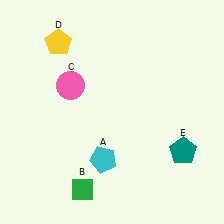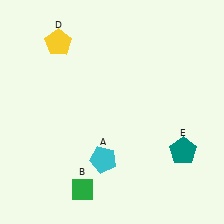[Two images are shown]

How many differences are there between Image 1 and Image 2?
There is 1 difference between the two images.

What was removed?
The pink circle (C) was removed in Image 2.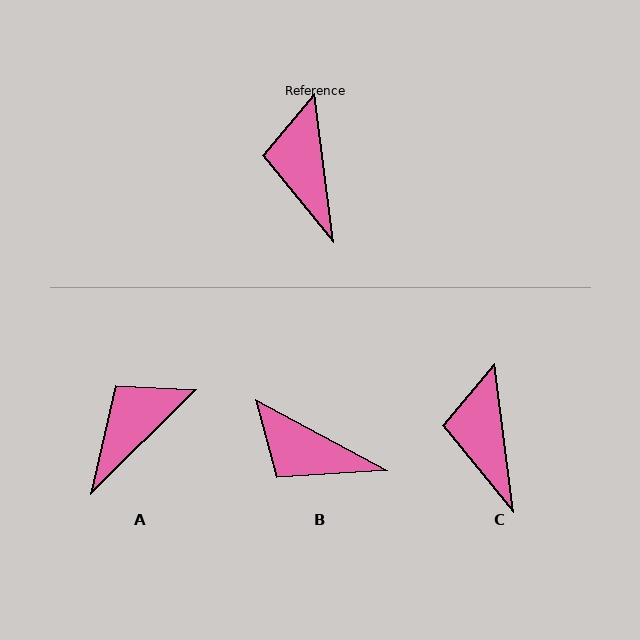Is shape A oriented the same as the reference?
No, it is off by about 53 degrees.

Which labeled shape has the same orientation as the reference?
C.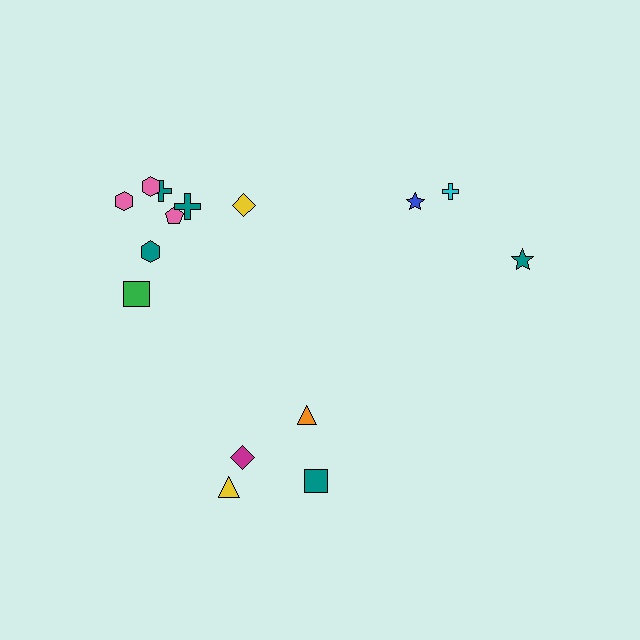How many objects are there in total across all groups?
There are 15 objects.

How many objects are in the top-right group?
There are 3 objects.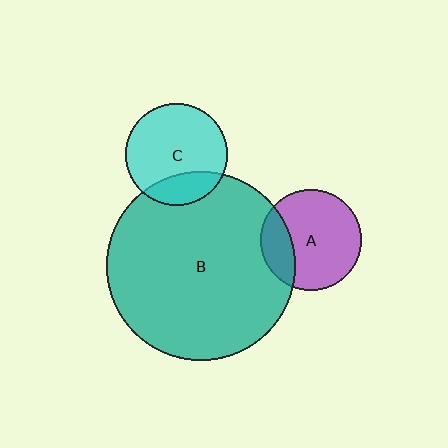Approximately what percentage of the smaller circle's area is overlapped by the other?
Approximately 20%.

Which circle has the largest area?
Circle B (teal).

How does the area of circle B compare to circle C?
Approximately 3.4 times.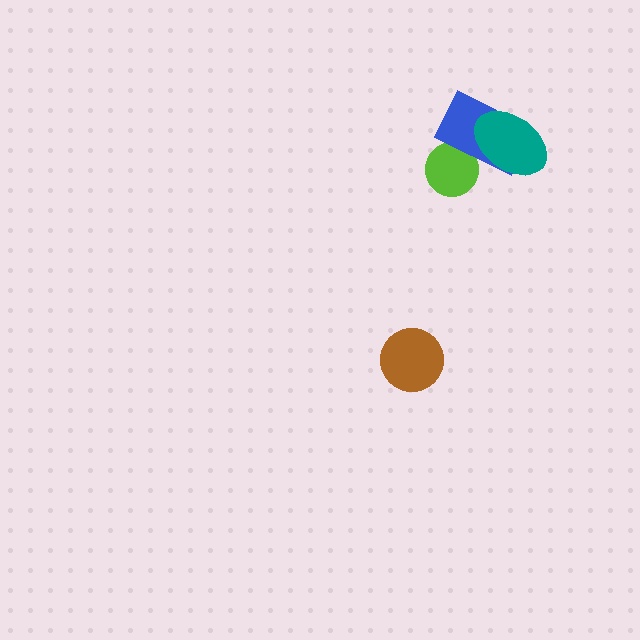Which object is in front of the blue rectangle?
The teal ellipse is in front of the blue rectangle.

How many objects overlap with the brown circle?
0 objects overlap with the brown circle.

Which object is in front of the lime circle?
The blue rectangle is in front of the lime circle.